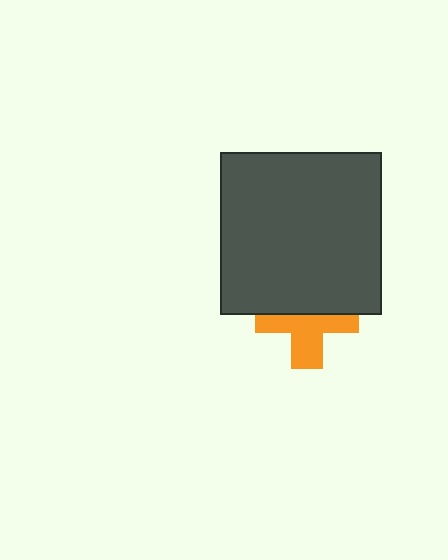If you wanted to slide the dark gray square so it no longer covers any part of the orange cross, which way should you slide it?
Slide it up — that is the most direct way to separate the two shapes.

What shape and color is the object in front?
The object in front is a dark gray square.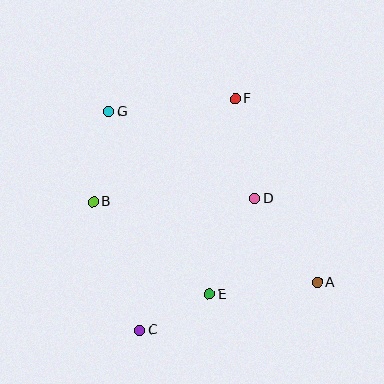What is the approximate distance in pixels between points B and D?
The distance between B and D is approximately 162 pixels.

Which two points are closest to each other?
Points C and E are closest to each other.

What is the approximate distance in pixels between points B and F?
The distance between B and F is approximately 175 pixels.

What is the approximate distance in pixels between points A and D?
The distance between A and D is approximately 105 pixels.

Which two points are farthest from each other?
Points A and G are farthest from each other.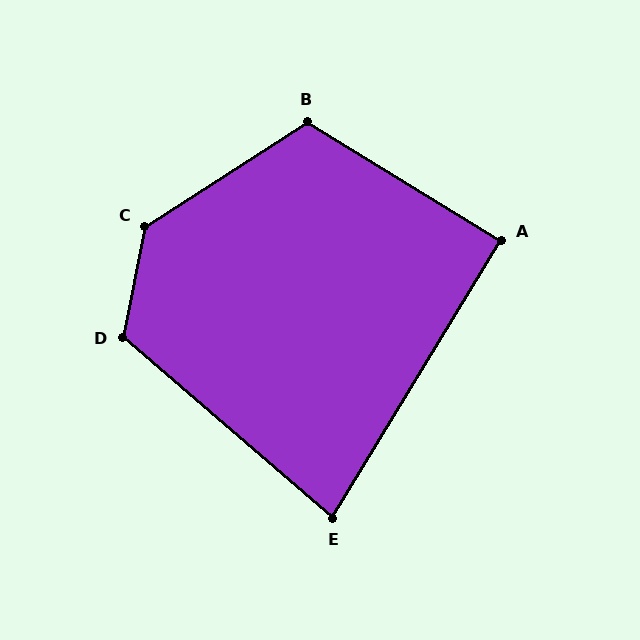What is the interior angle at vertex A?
Approximately 90 degrees (approximately right).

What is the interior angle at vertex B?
Approximately 116 degrees (obtuse).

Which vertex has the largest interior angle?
C, at approximately 134 degrees.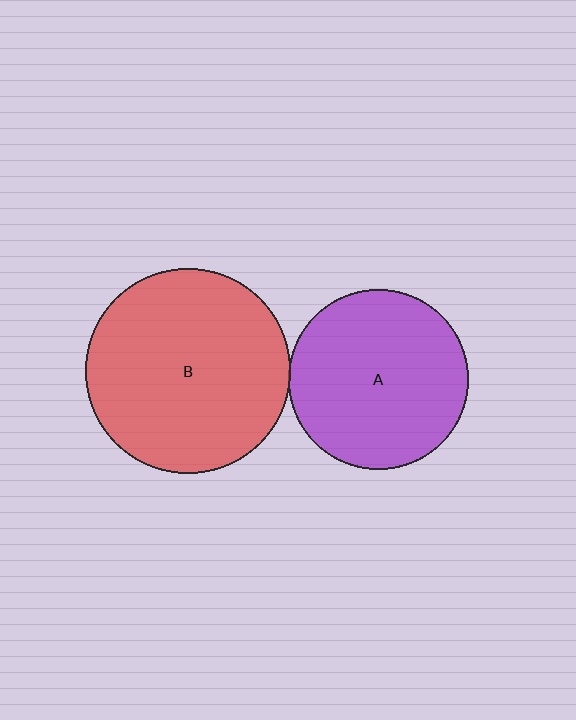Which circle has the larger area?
Circle B (red).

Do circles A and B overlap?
Yes.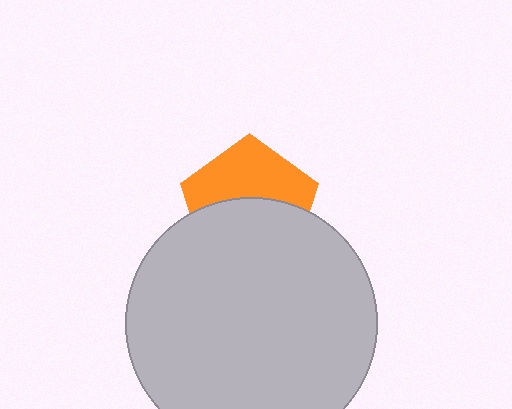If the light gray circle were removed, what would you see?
You would see the complete orange pentagon.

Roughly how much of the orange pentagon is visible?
About half of it is visible (roughly 47%).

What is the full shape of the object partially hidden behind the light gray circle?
The partially hidden object is an orange pentagon.